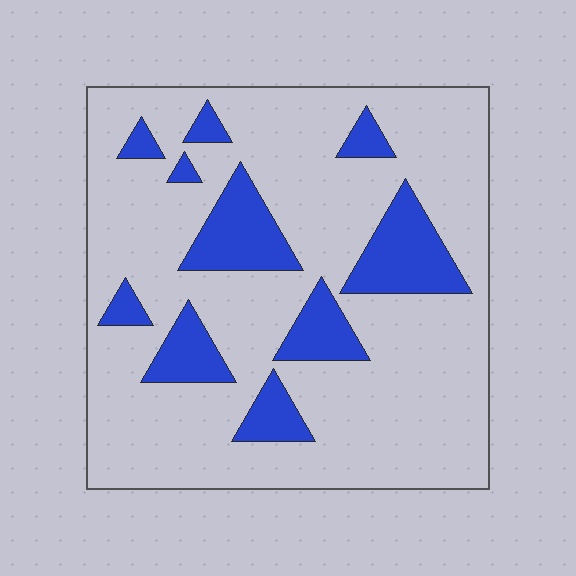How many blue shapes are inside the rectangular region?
10.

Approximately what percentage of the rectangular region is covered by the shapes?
Approximately 20%.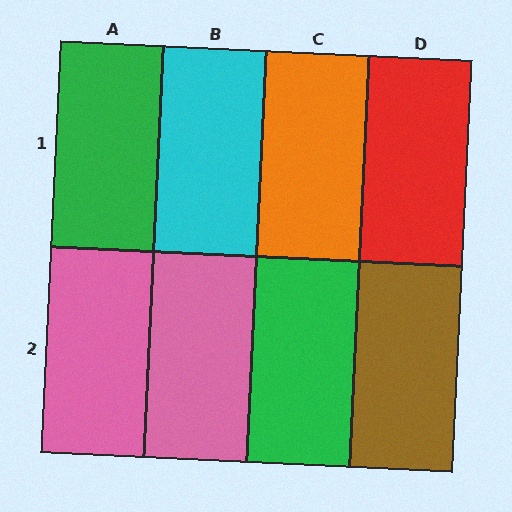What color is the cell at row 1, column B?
Cyan.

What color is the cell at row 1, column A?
Green.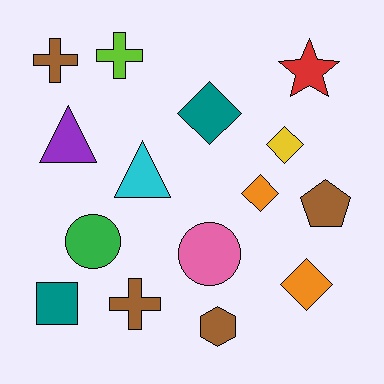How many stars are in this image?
There is 1 star.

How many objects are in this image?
There are 15 objects.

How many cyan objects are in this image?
There is 1 cyan object.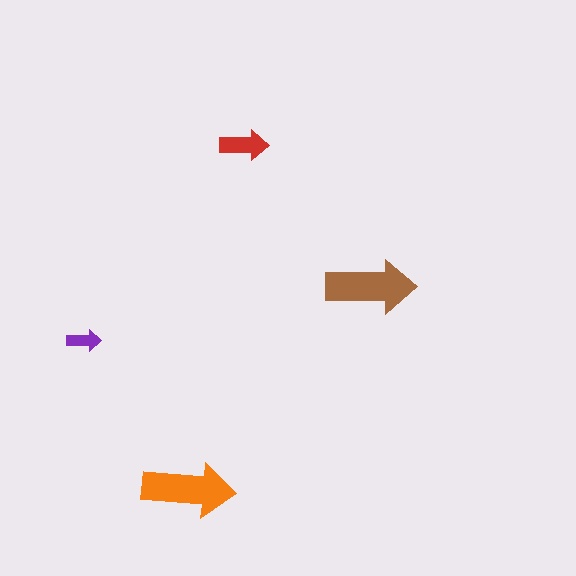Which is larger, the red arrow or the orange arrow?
The orange one.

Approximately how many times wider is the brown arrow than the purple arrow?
About 2.5 times wider.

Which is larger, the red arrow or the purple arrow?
The red one.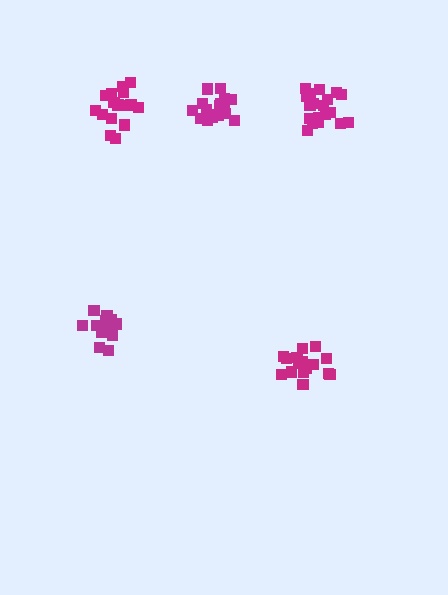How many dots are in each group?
Group 1: 19 dots, Group 2: 19 dots, Group 3: 19 dots, Group 4: 14 dots, Group 5: 17 dots (88 total).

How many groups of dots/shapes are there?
There are 5 groups.